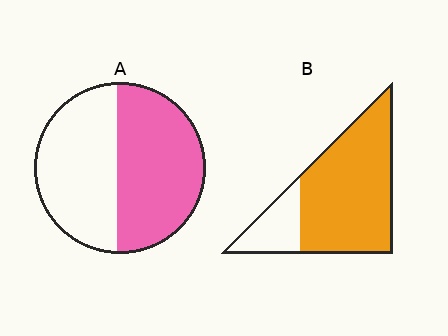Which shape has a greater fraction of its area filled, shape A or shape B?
Shape B.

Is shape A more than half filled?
Roughly half.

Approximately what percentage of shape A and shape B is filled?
A is approximately 50% and B is approximately 80%.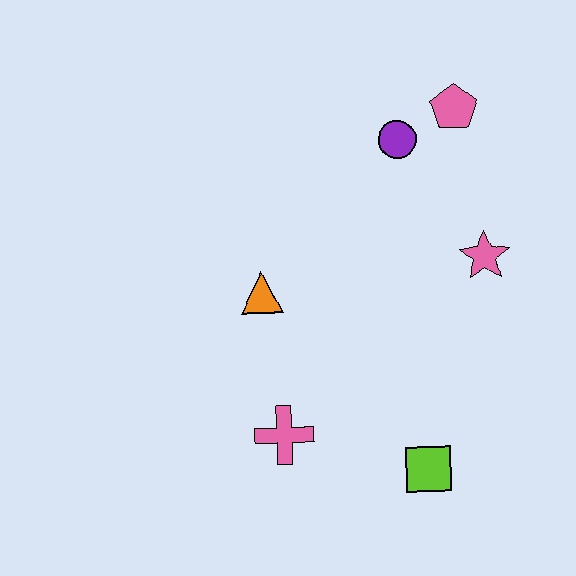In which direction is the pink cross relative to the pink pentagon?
The pink cross is below the pink pentagon.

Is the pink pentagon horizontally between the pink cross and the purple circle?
No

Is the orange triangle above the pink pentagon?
No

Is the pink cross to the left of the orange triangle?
No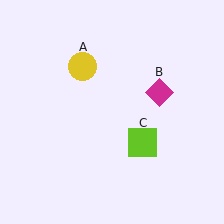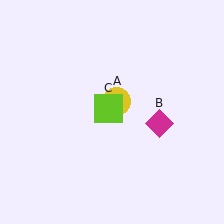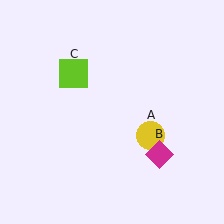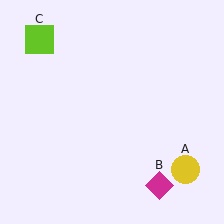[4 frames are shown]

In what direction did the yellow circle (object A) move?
The yellow circle (object A) moved down and to the right.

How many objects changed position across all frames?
3 objects changed position: yellow circle (object A), magenta diamond (object B), lime square (object C).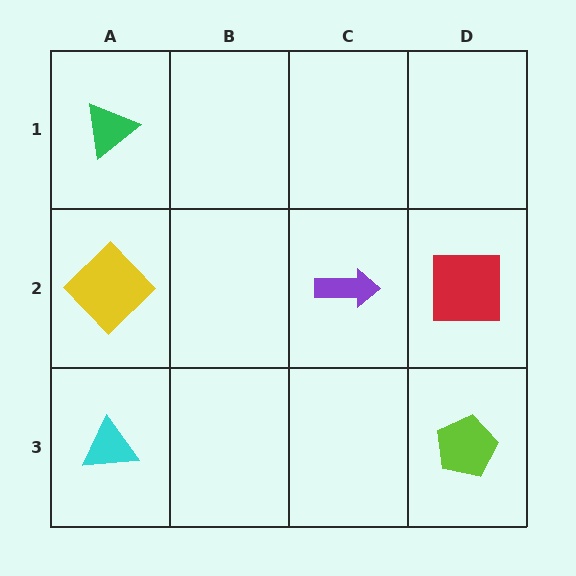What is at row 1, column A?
A green triangle.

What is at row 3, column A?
A cyan triangle.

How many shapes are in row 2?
3 shapes.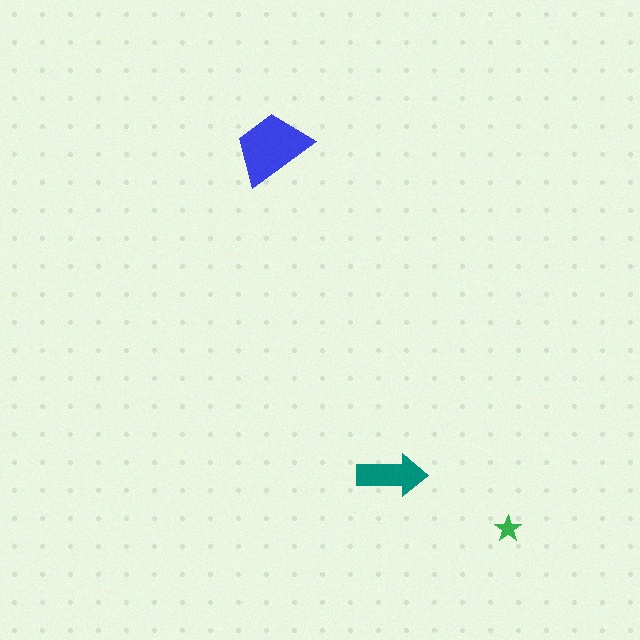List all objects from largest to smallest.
The blue trapezoid, the teal arrow, the green star.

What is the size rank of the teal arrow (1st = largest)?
2nd.